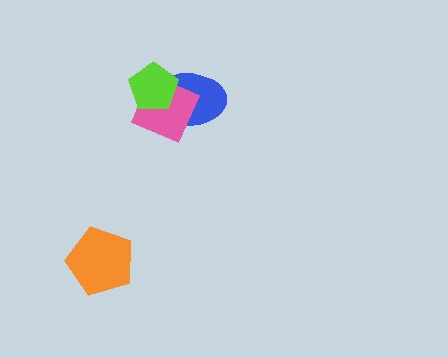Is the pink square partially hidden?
Yes, it is partially covered by another shape.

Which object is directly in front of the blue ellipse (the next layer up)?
The pink square is directly in front of the blue ellipse.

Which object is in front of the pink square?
The lime pentagon is in front of the pink square.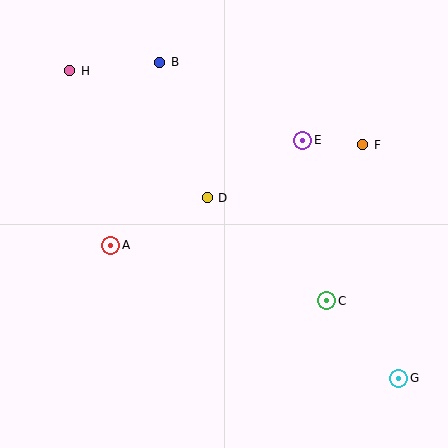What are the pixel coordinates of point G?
Point G is at (399, 378).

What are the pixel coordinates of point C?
Point C is at (327, 301).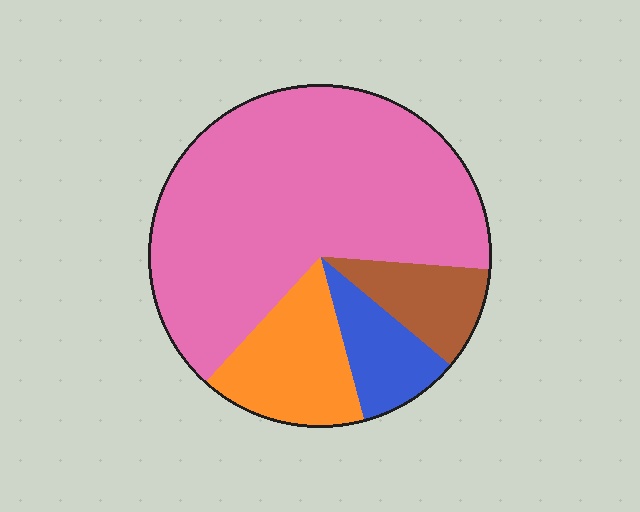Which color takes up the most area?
Pink, at roughly 65%.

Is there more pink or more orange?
Pink.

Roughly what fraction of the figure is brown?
Brown takes up less than a sixth of the figure.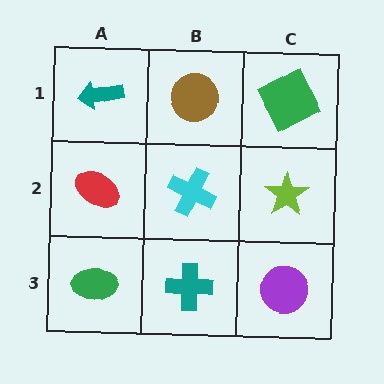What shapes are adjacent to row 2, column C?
A green square (row 1, column C), a purple circle (row 3, column C), a cyan cross (row 2, column B).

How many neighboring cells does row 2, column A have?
3.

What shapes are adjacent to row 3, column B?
A cyan cross (row 2, column B), a green ellipse (row 3, column A), a purple circle (row 3, column C).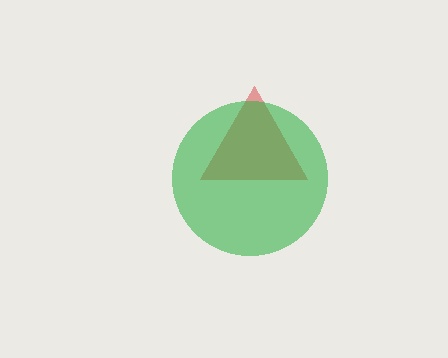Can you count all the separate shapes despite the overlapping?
Yes, there are 2 separate shapes.